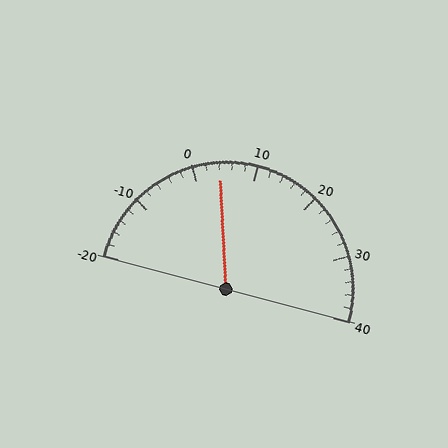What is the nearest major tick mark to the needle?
The nearest major tick mark is 0.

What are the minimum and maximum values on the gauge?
The gauge ranges from -20 to 40.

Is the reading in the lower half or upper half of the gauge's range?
The reading is in the lower half of the range (-20 to 40).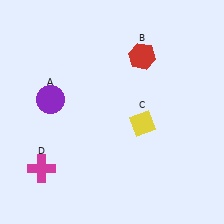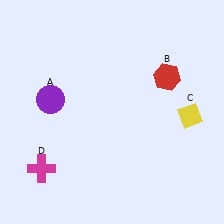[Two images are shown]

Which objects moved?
The objects that moved are: the red hexagon (B), the yellow diamond (C).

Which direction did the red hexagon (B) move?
The red hexagon (B) moved right.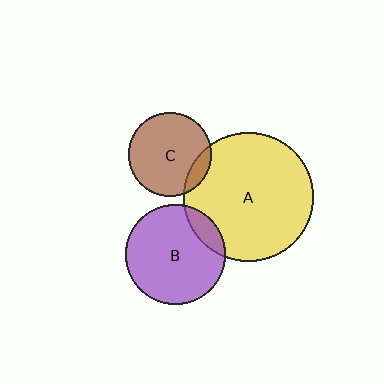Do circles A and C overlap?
Yes.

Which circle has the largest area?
Circle A (yellow).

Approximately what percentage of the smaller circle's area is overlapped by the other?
Approximately 10%.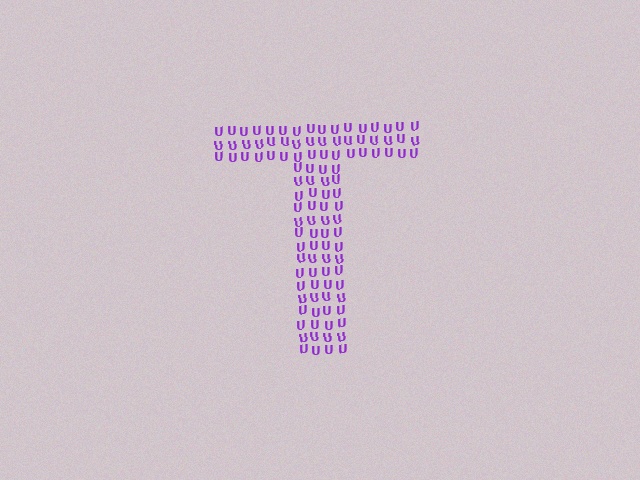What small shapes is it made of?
It is made of small letter U's.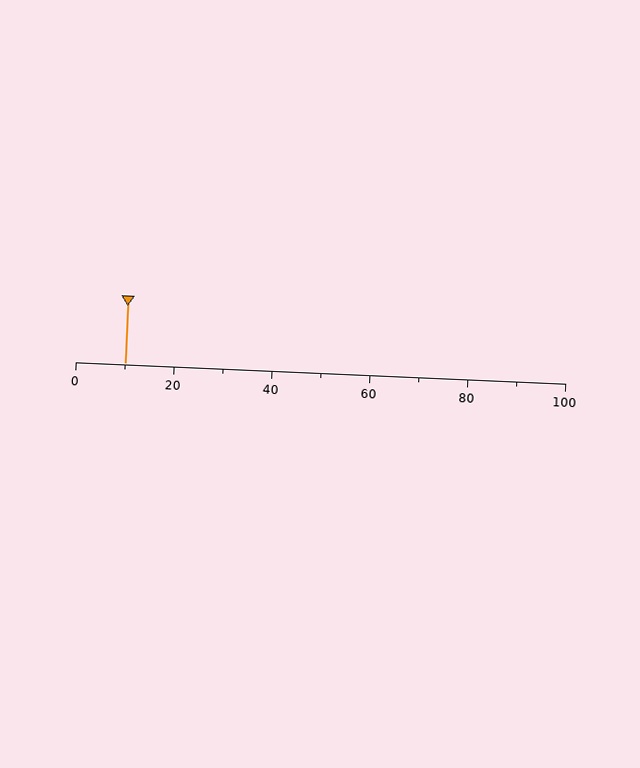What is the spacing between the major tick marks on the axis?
The major ticks are spaced 20 apart.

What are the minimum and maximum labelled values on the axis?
The axis runs from 0 to 100.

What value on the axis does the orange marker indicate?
The marker indicates approximately 10.